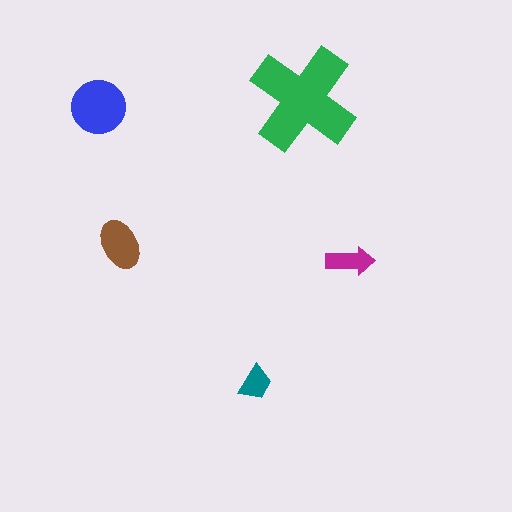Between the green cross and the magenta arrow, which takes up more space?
The green cross.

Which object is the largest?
The green cross.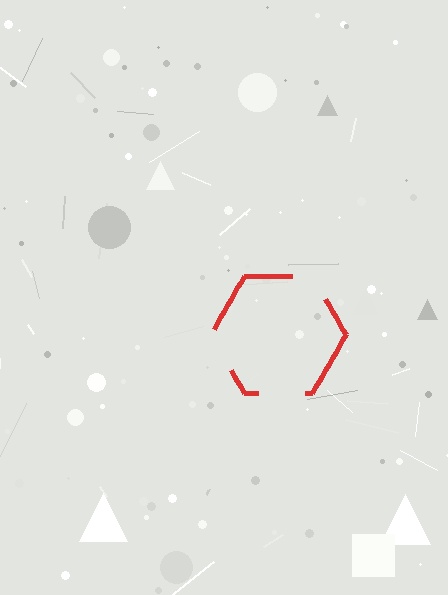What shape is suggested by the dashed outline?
The dashed outline suggests a hexagon.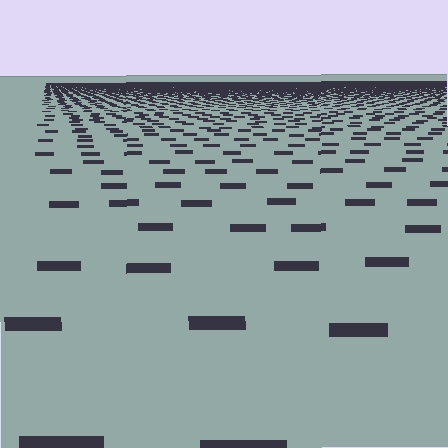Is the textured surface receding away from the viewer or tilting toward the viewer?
The surface is receding away from the viewer. Texture elements get smaller and denser toward the top.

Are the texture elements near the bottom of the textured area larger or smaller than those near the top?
Larger. Near the bottom, elements are closer to the viewer and appear at a bigger on-screen size.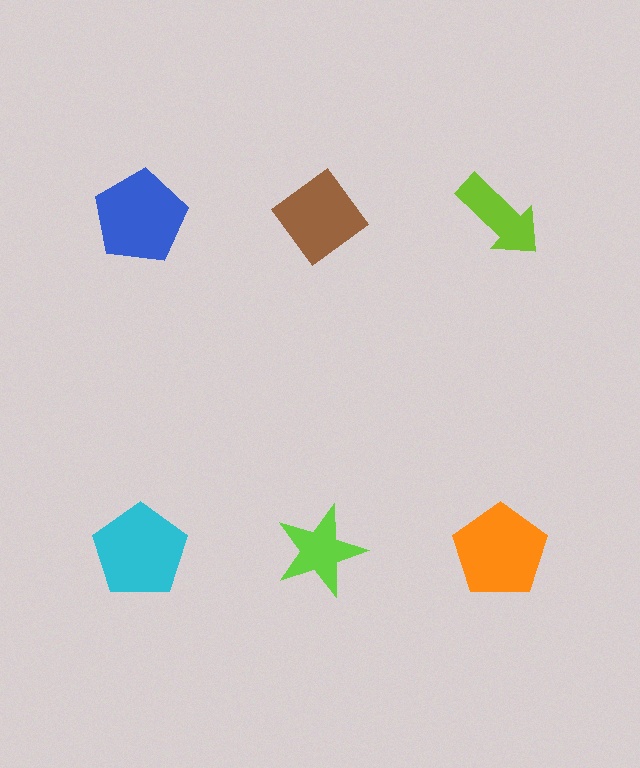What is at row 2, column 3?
An orange pentagon.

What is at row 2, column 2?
A lime star.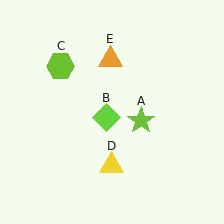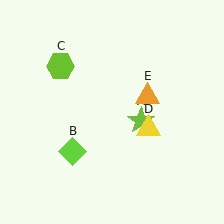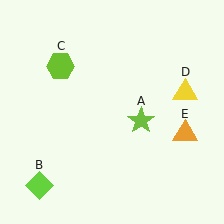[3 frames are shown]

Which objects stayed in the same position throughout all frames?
Lime star (object A) and lime hexagon (object C) remained stationary.